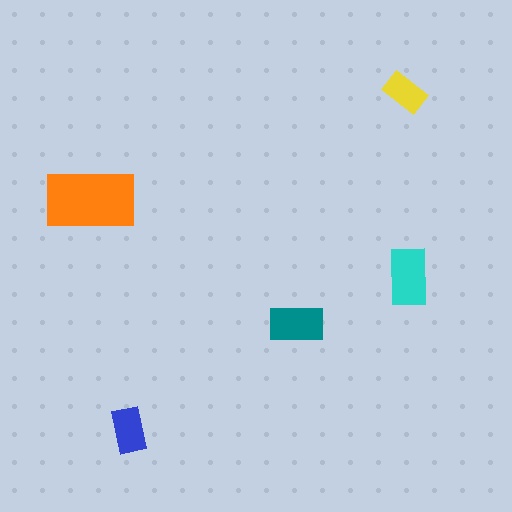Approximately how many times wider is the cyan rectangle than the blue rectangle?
About 1.5 times wider.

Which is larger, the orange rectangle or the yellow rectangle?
The orange one.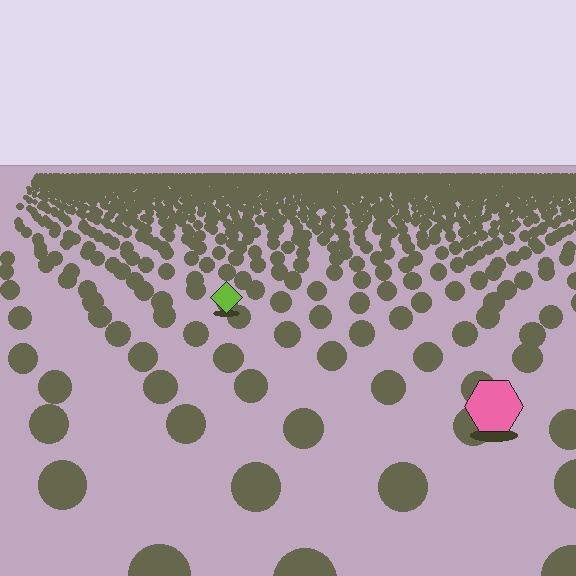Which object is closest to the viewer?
The pink hexagon is closest. The texture marks near it are larger and more spread out.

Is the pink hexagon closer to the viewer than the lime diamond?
Yes. The pink hexagon is closer — you can tell from the texture gradient: the ground texture is coarser near it.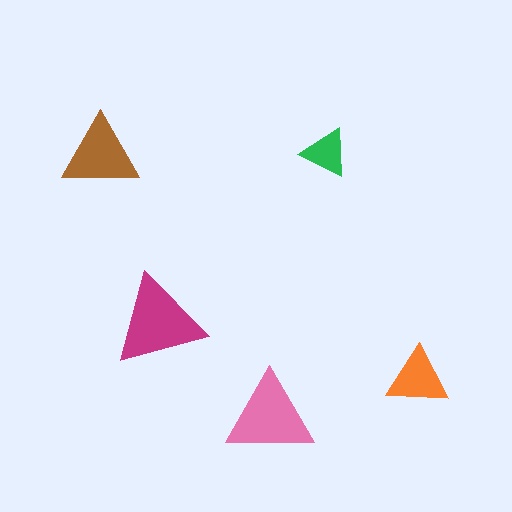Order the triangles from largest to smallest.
the magenta one, the pink one, the brown one, the orange one, the green one.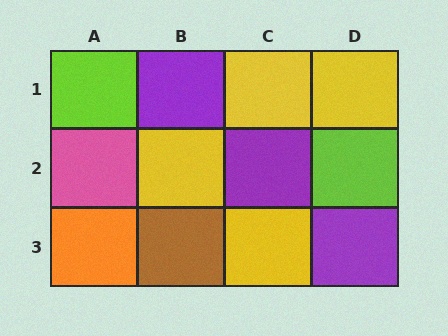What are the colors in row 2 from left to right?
Pink, yellow, purple, lime.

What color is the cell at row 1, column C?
Yellow.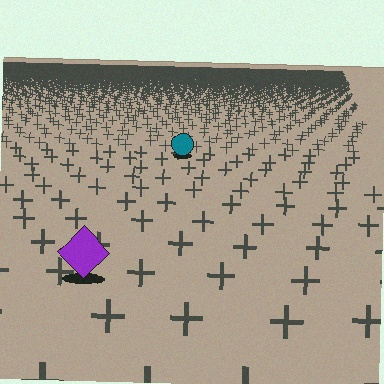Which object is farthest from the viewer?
The teal circle is farthest from the viewer. It appears smaller and the ground texture around it is denser.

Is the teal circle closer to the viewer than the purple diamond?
No. The purple diamond is closer — you can tell from the texture gradient: the ground texture is coarser near it.